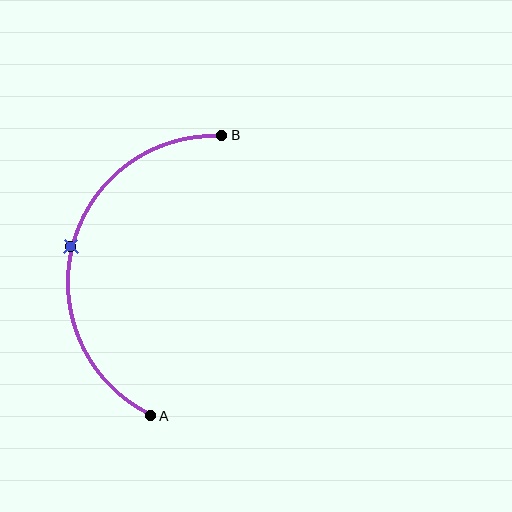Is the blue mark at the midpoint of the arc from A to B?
Yes. The blue mark lies on the arc at equal arc-length from both A and B — it is the arc midpoint.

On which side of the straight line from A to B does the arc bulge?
The arc bulges to the left of the straight line connecting A and B.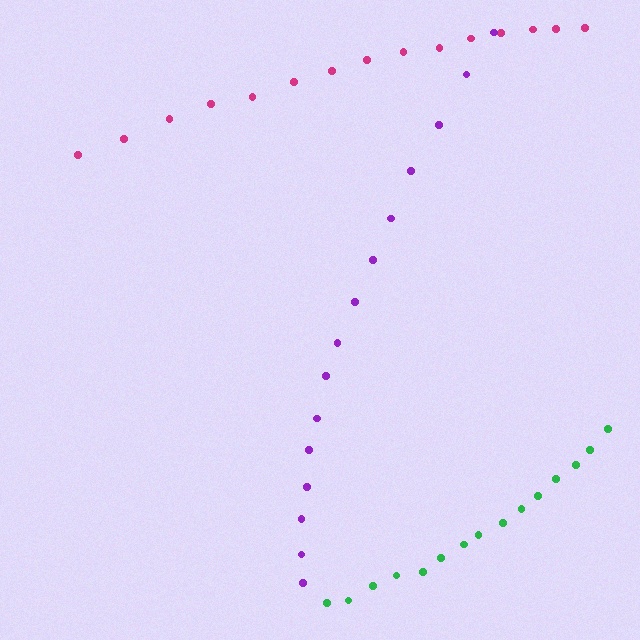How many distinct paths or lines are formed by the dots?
There are 3 distinct paths.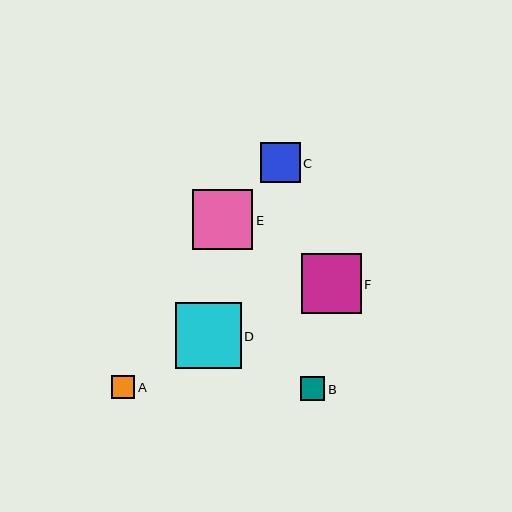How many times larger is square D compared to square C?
Square D is approximately 1.6 times the size of square C.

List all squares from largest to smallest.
From largest to smallest: D, E, F, C, B, A.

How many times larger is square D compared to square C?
Square D is approximately 1.6 times the size of square C.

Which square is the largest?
Square D is the largest with a size of approximately 66 pixels.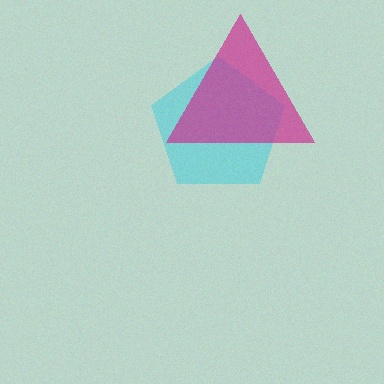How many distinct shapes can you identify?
There are 2 distinct shapes: a cyan pentagon, a magenta triangle.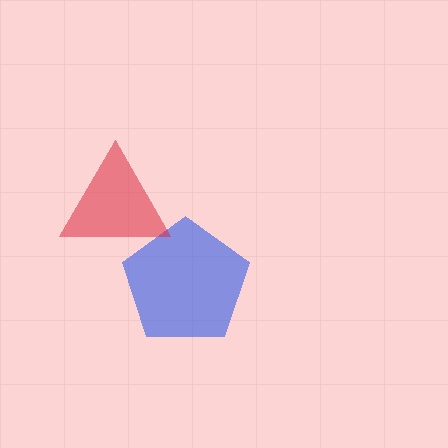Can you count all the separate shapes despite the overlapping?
Yes, there are 2 separate shapes.